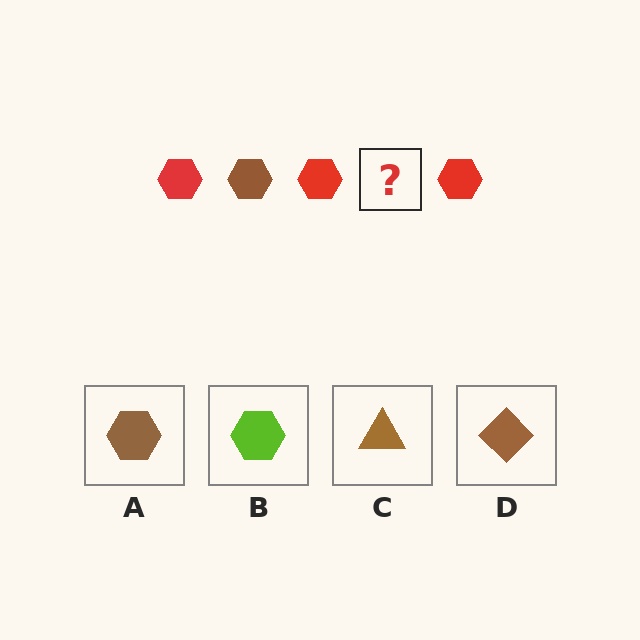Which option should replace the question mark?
Option A.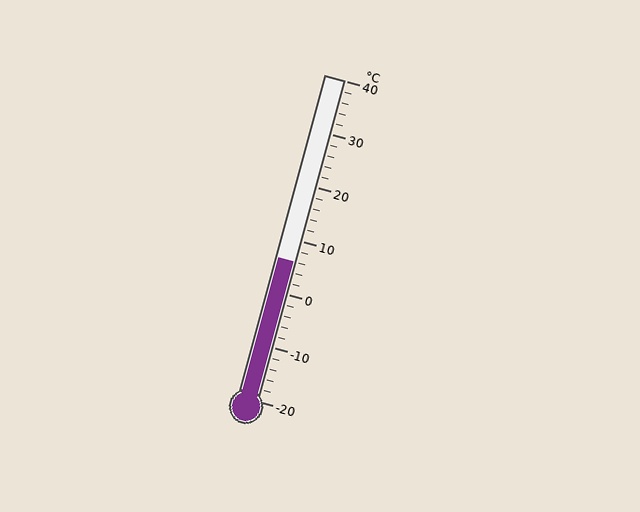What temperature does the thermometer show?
The thermometer shows approximately 6°C.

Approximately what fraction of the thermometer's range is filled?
The thermometer is filled to approximately 45% of its range.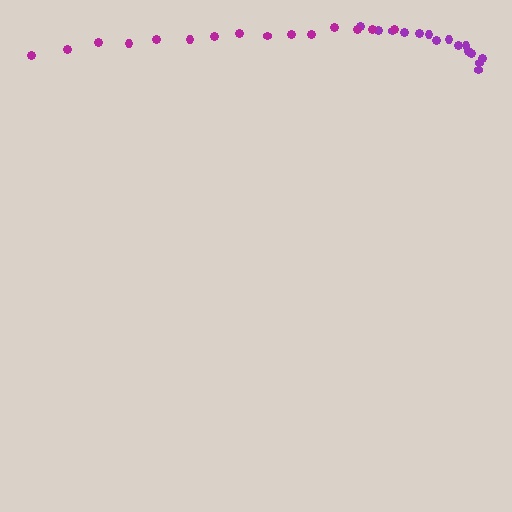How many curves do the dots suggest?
There are 2 distinct paths.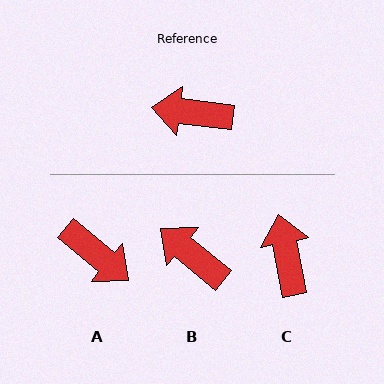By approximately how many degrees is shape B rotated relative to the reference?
Approximately 33 degrees clockwise.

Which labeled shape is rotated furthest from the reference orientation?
A, about 147 degrees away.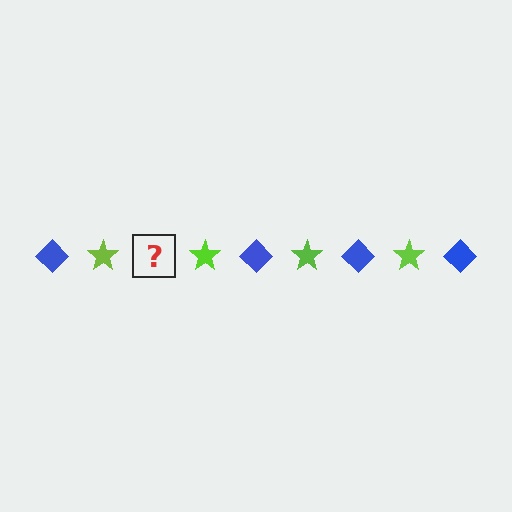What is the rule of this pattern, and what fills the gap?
The rule is that the pattern alternates between blue diamond and lime star. The gap should be filled with a blue diamond.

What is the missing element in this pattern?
The missing element is a blue diamond.